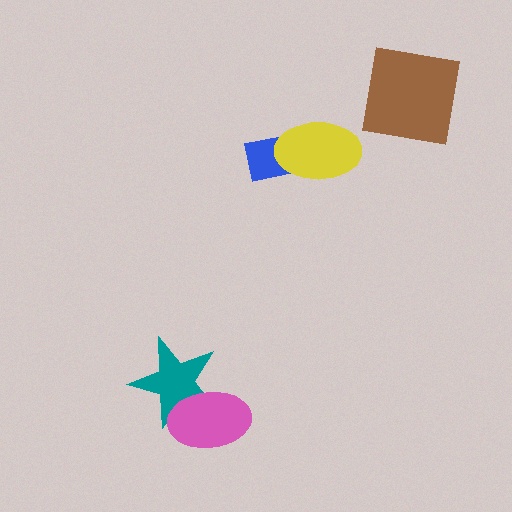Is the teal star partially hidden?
Yes, it is partially covered by another shape.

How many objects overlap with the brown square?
0 objects overlap with the brown square.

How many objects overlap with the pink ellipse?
1 object overlaps with the pink ellipse.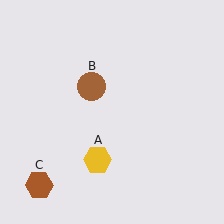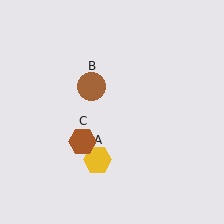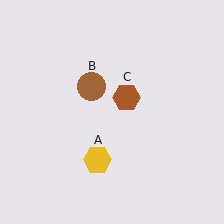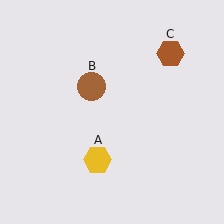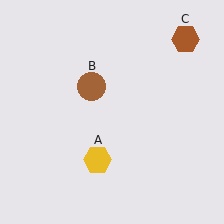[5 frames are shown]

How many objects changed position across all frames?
1 object changed position: brown hexagon (object C).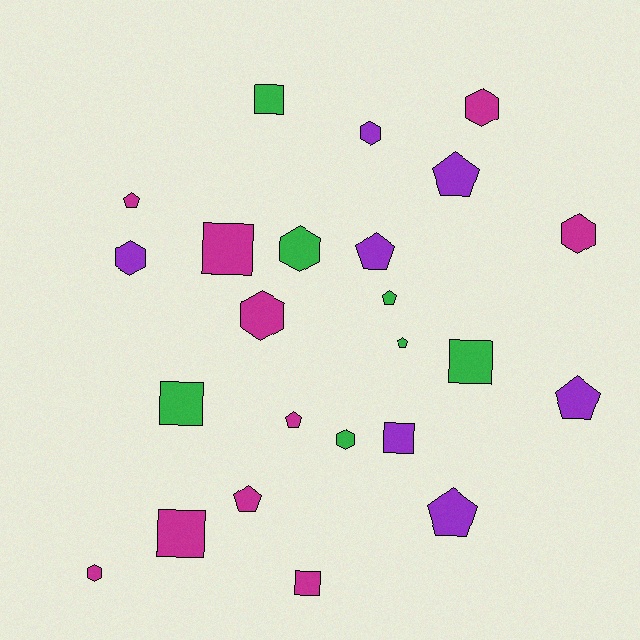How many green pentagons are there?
There are 2 green pentagons.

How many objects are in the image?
There are 24 objects.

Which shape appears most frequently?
Pentagon, with 9 objects.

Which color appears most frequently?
Magenta, with 10 objects.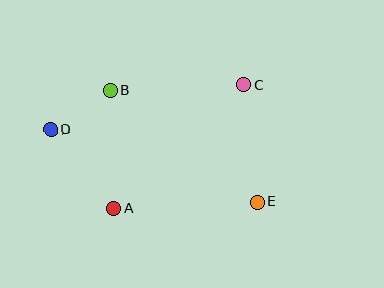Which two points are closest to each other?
Points B and D are closest to each other.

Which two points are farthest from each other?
Points D and E are farthest from each other.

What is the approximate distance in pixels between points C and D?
The distance between C and D is approximately 198 pixels.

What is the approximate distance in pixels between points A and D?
The distance between A and D is approximately 101 pixels.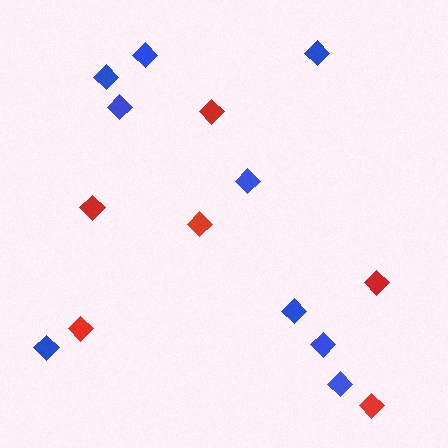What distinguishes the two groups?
There are 2 groups: one group of blue diamonds (9) and one group of red diamonds (6).